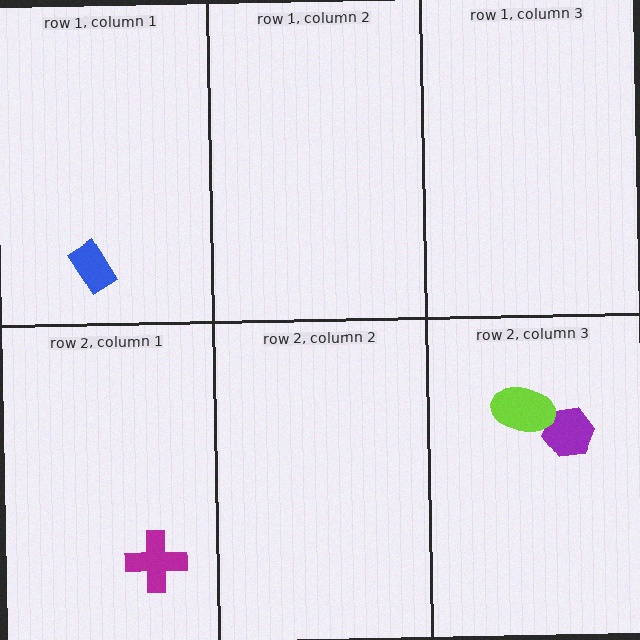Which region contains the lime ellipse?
The row 2, column 3 region.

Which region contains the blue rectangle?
The row 1, column 1 region.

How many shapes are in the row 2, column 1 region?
1.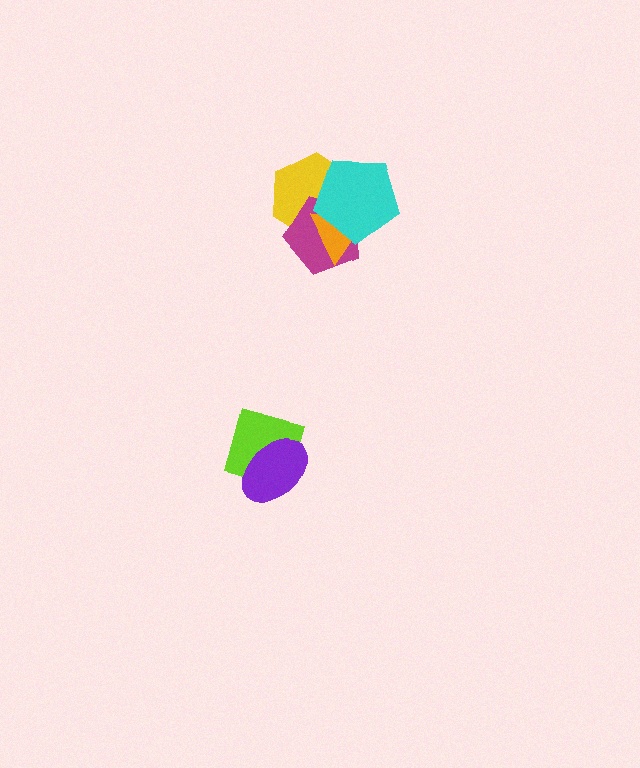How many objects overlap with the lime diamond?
1 object overlaps with the lime diamond.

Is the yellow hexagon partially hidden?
Yes, it is partially covered by another shape.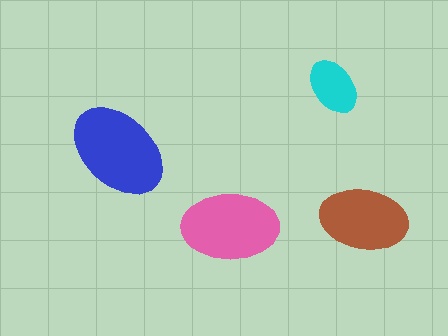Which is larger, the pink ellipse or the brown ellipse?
The pink one.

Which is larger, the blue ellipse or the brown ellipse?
The blue one.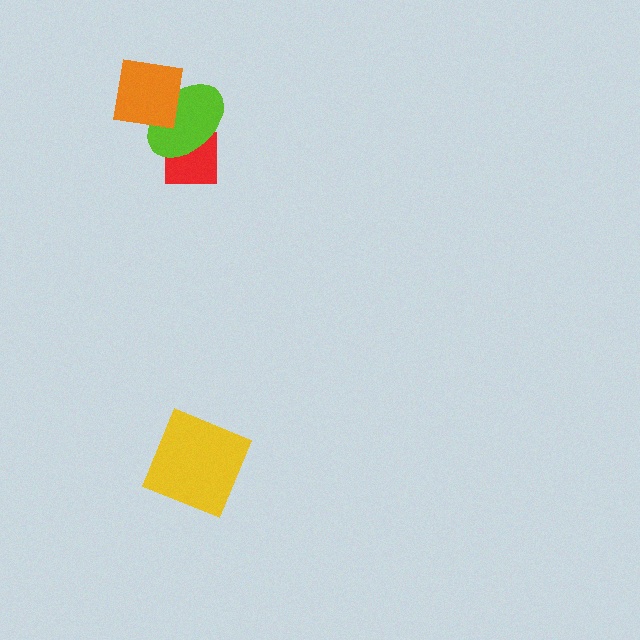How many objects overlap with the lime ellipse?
2 objects overlap with the lime ellipse.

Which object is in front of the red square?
The lime ellipse is in front of the red square.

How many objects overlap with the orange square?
1 object overlaps with the orange square.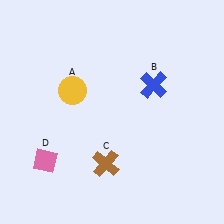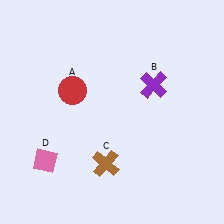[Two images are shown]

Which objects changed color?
A changed from yellow to red. B changed from blue to purple.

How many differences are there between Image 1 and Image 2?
There are 2 differences between the two images.